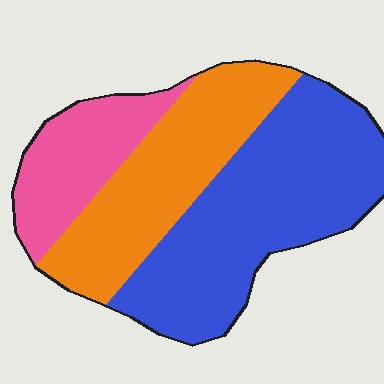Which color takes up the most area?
Blue, at roughly 50%.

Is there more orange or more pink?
Orange.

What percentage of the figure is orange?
Orange covers 32% of the figure.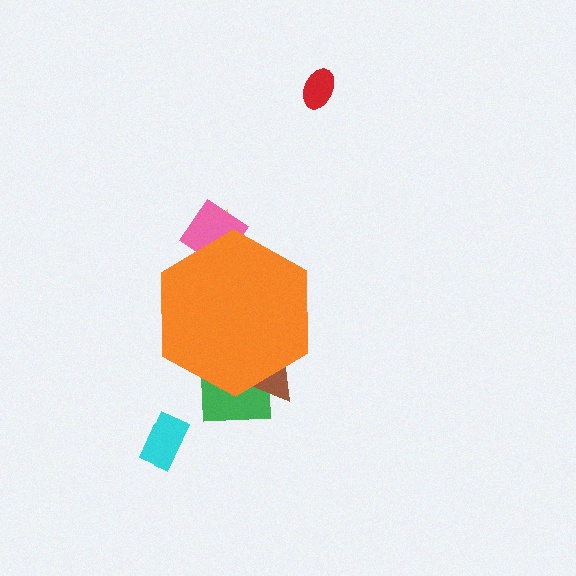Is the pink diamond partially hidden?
Yes, the pink diamond is partially hidden behind the orange hexagon.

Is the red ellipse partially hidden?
No, the red ellipse is fully visible.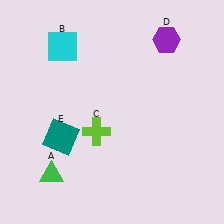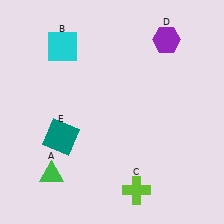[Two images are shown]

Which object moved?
The lime cross (C) moved down.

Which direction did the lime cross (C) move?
The lime cross (C) moved down.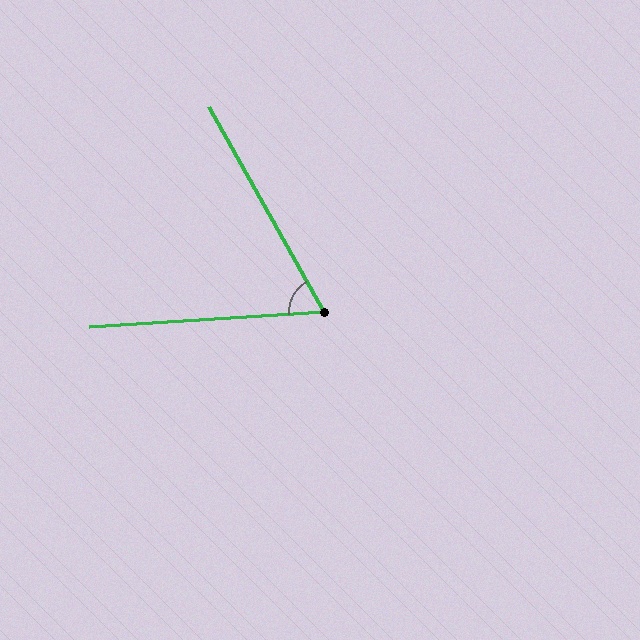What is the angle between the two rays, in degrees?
Approximately 64 degrees.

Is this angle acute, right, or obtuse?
It is acute.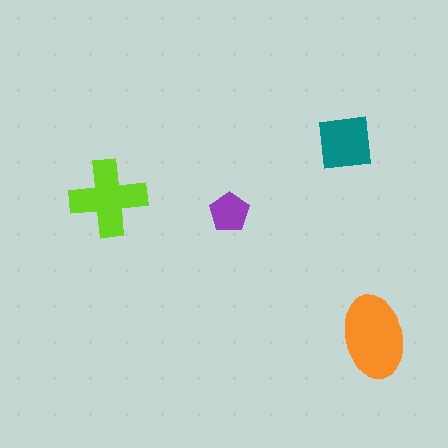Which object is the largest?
The orange ellipse.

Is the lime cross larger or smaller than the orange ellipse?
Smaller.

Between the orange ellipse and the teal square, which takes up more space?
The orange ellipse.